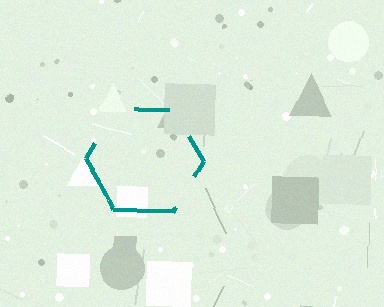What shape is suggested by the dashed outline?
The dashed outline suggests a hexagon.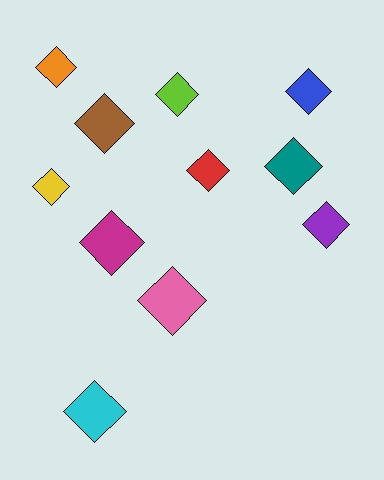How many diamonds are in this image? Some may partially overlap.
There are 11 diamonds.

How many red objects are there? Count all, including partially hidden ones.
There is 1 red object.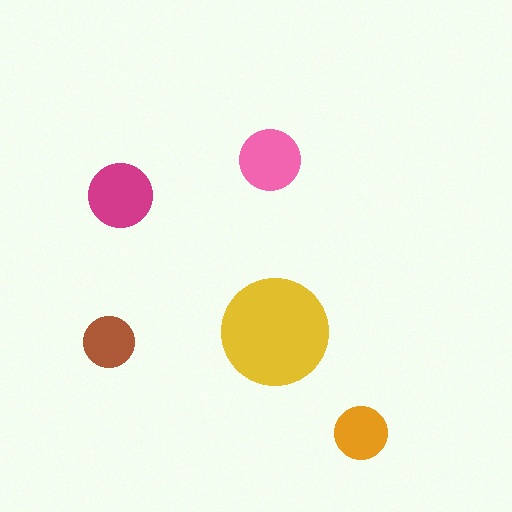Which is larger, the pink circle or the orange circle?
The pink one.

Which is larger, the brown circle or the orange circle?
The orange one.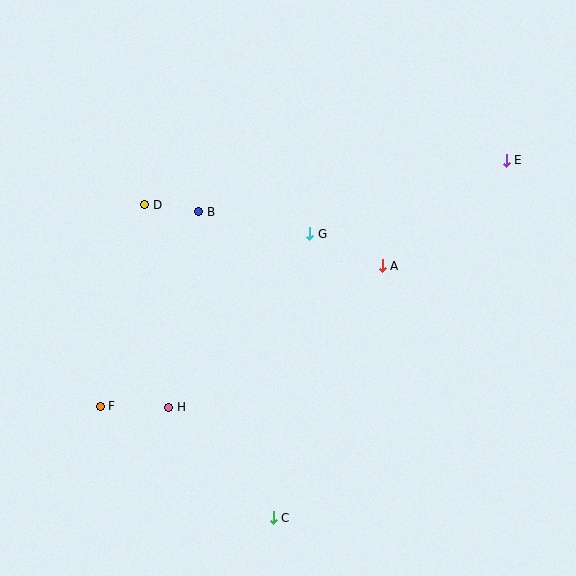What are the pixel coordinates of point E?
Point E is at (506, 160).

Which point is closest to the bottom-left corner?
Point F is closest to the bottom-left corner.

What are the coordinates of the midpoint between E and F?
The midpoint between E and F is at (303, 283).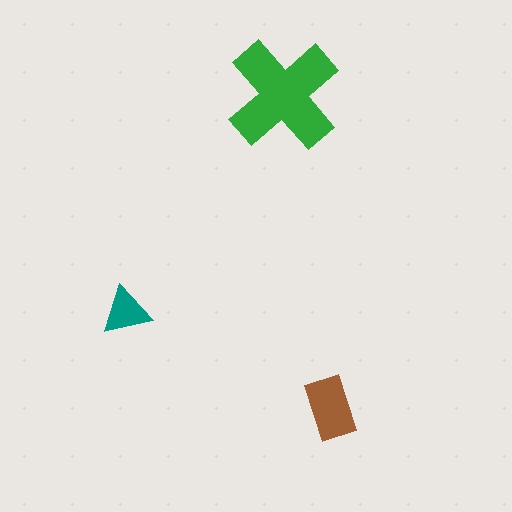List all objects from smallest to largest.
The teal triangle, the brown rectangle, the green cross.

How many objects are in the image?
There are 3 objects in the image.